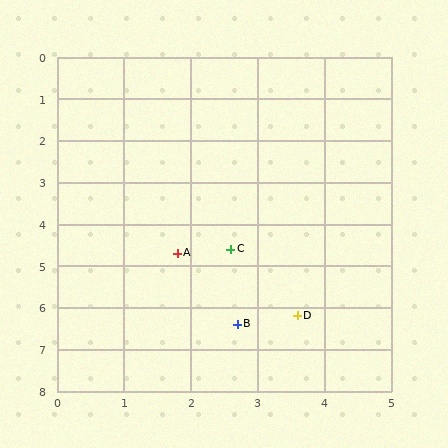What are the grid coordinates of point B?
Point B is at approximately (2.7, 6.4).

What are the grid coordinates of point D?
Point D is at approximately (3.6, 6.2).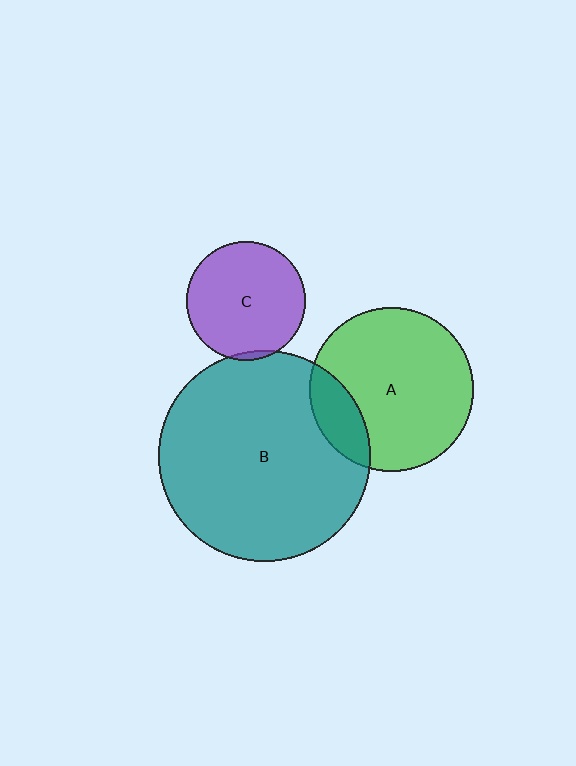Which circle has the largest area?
Circle B (teal).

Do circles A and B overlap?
Yes.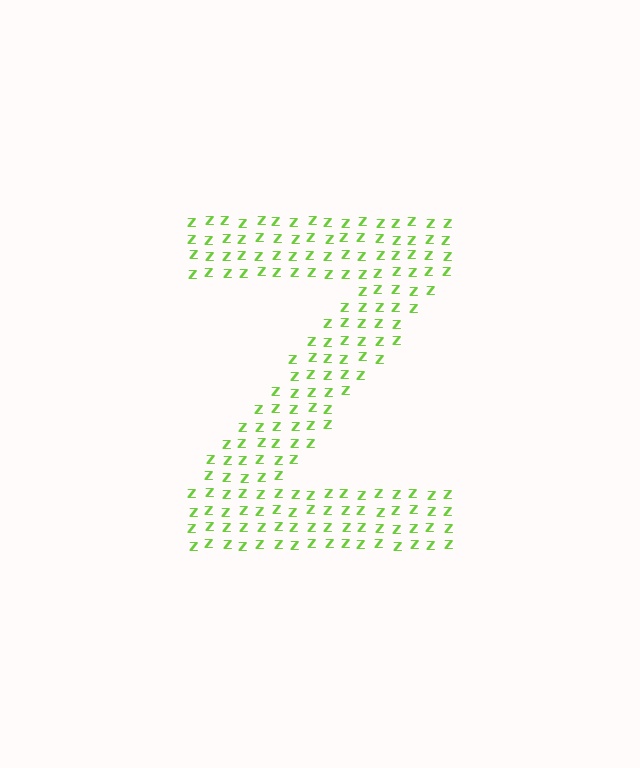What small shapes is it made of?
It is made of small letter Z's.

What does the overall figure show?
The overall figure shows the letter Z.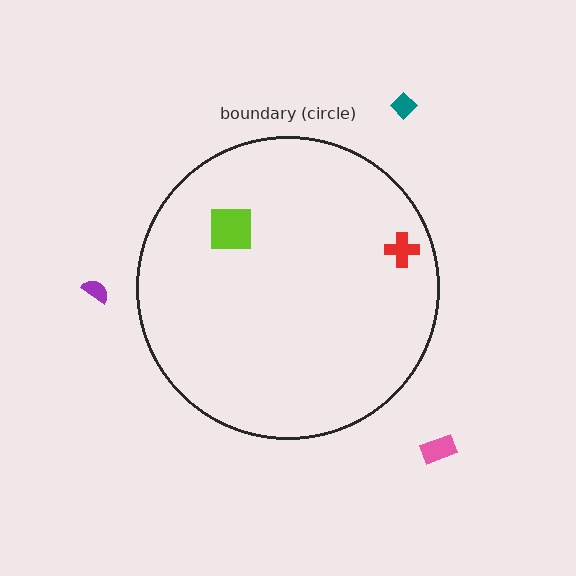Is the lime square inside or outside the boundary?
Inside.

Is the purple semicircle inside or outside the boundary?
Outside.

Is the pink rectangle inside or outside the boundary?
Outside.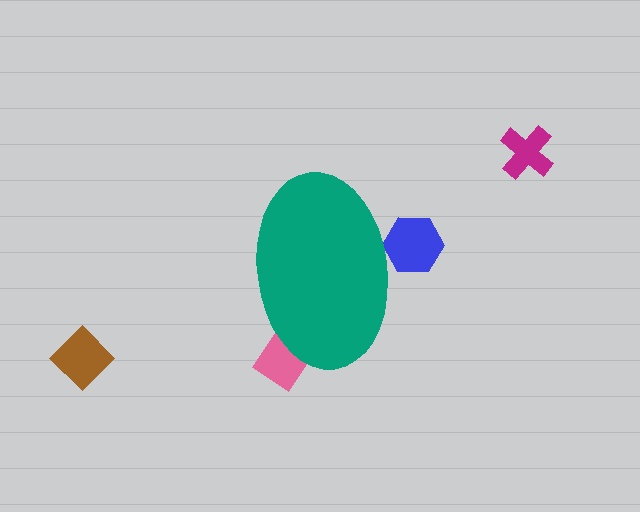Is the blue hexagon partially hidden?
Yes, the blue hexagon is partially hidden behind the teal ellipse.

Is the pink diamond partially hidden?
Yes, the pink diamond is partially hidden behind the teal ellipse.